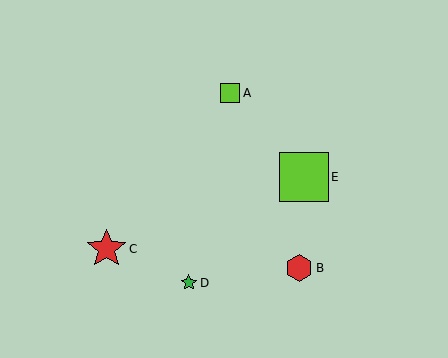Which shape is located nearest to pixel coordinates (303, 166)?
The lime square (labeled E) at (304, 177) is nearest to that location.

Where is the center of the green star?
The center of the green star is at (189, 283).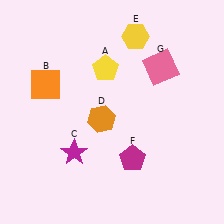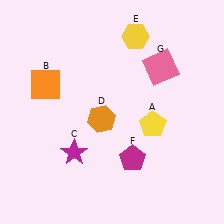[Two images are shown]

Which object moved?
The yellow pentagon (A) moved down.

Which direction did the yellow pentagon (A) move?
The yellow pentagon (A) moved down.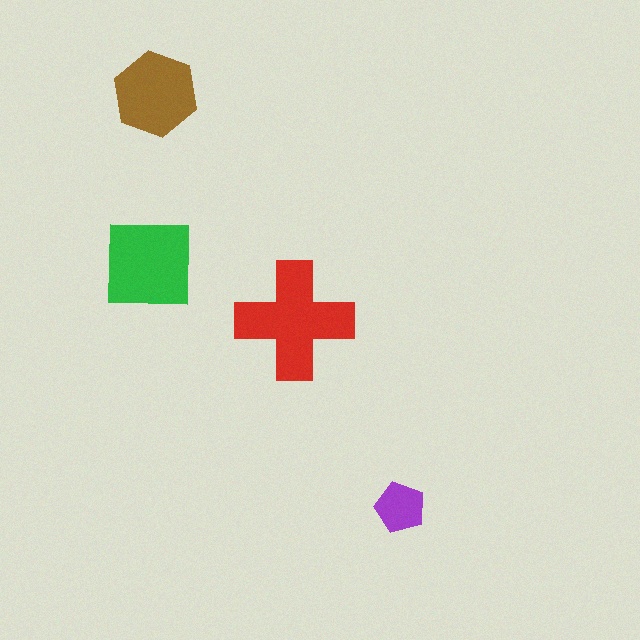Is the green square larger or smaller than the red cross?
Smaller.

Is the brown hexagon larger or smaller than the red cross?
Smaller.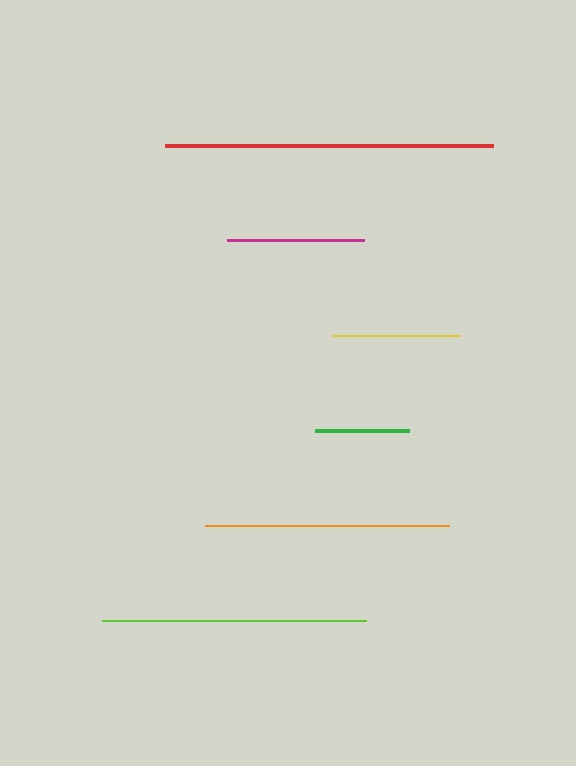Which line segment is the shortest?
The green line is the shortest at approximately 95 pixels.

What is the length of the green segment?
The green segment is approximately 95 pixels long.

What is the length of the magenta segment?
The magenta segment is approximately 137 pixels long.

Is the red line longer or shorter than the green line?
The red line is longer than the green line.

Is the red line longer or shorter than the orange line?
The red line is longer than the orange line.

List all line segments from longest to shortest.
From longest to shortest: red, lime, orange, magenta, yellow, green.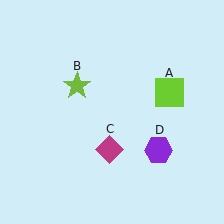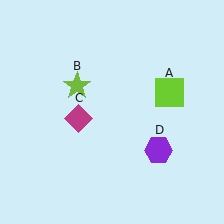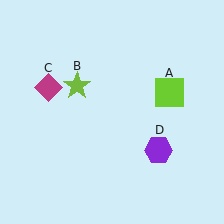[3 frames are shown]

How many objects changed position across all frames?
1 object changed position: magenta diamond (object C).